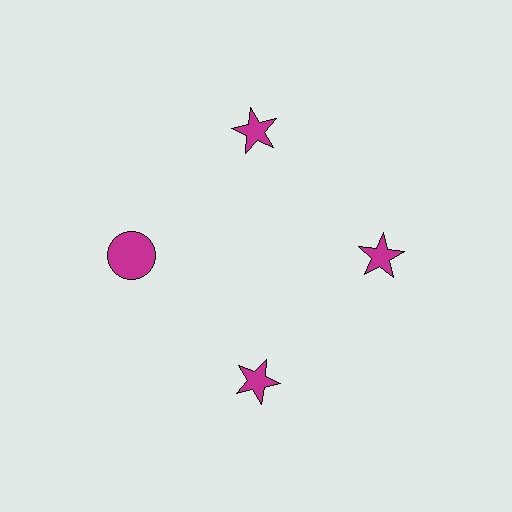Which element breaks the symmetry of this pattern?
The magenta circle at roughly the 9 o'clock position breaks the symmetry. All other shapes are magenta stars.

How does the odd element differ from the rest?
It has a different shape: circle instead of star.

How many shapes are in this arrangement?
There are 4 shapes arranged in a ring pattern.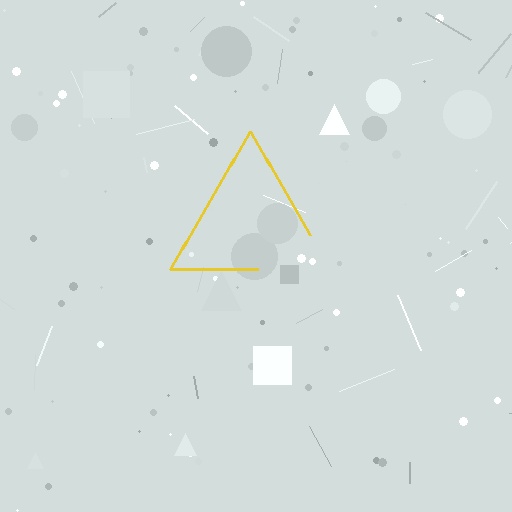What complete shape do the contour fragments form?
The contour fragments form a triangle.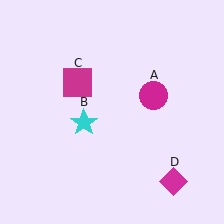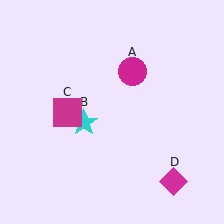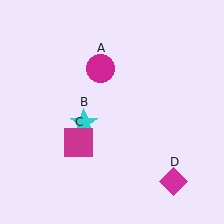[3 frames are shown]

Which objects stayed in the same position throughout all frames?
Cyan star (object B) and magenta diamond (object D) remained stationary.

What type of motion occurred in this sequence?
The magenta circle (object A), magenta square (object C) rotated counterclockwise around the center of the scene.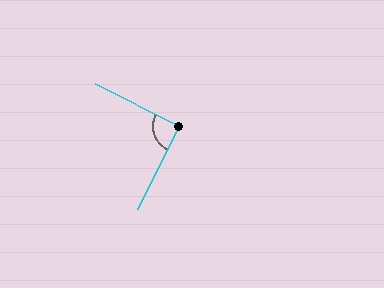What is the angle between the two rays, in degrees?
Approximately 91 degrees.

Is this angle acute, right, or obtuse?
It is approximately a right angle.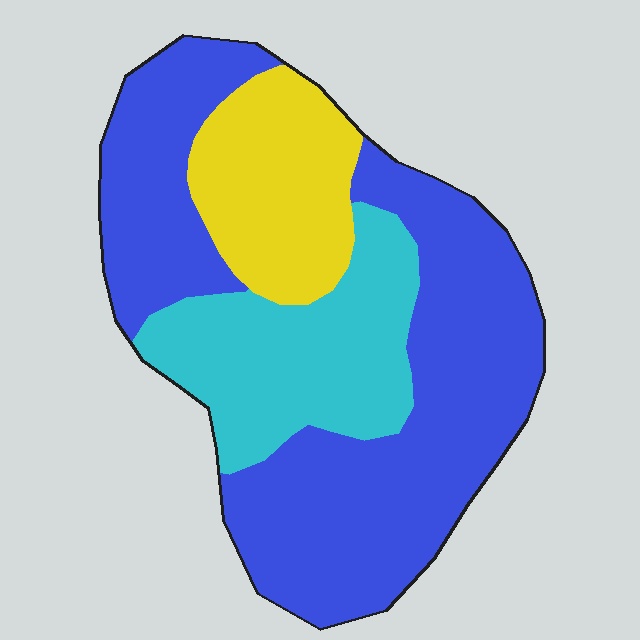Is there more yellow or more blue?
Blue.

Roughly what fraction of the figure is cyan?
Cyan covers roughly 25% of the figure.